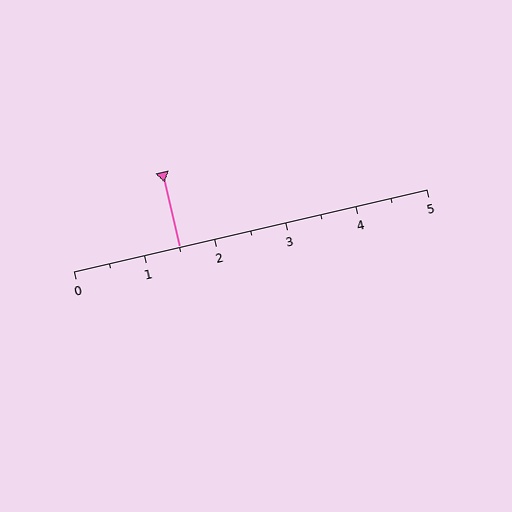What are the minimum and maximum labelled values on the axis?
The axis runs from 0 to 5.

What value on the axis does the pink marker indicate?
The marker indicates approximately 1.5.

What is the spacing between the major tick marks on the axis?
The major ticks are spaced 1 apart.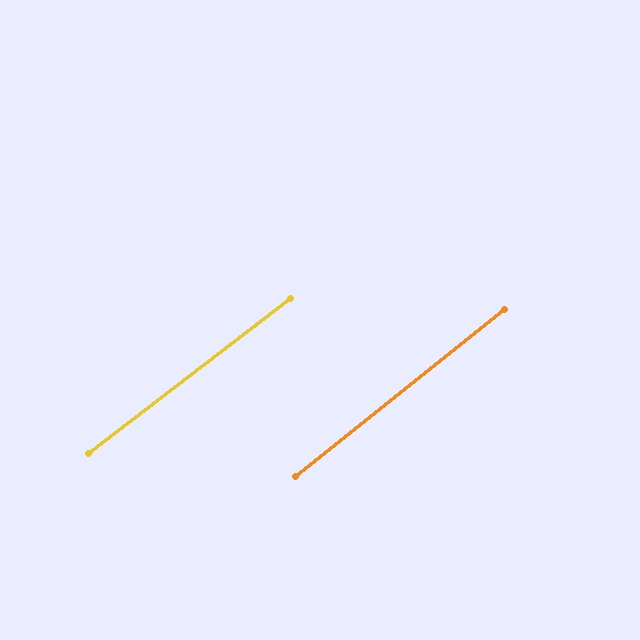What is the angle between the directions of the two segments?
Approximately 1 degree.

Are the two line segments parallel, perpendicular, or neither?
Parallel — their directions differ by only 1.3°.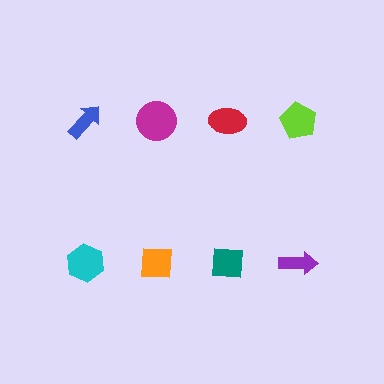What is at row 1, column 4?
A lime pentagon.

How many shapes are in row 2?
4 shapes.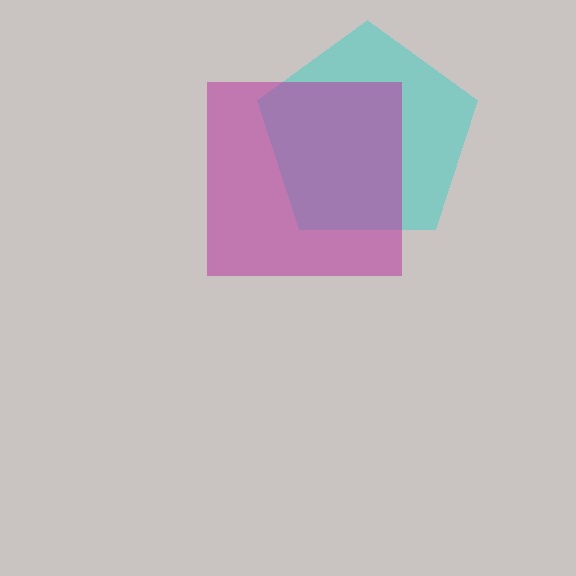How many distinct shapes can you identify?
There are 2 distinct shapes: a cyan pentagon, a magenta square.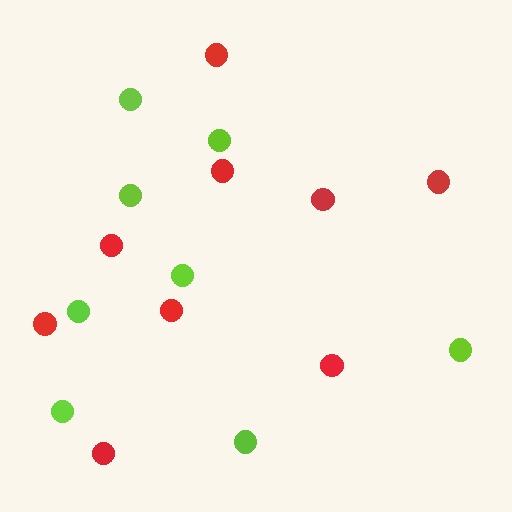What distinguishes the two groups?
There are 2 groups: one group of red circles (9) and one group of lime circles (8).